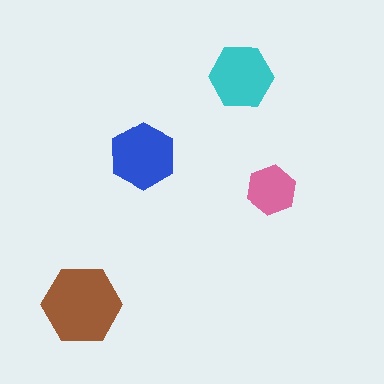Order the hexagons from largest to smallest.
the brown one, the blue one, the cyan one, the pink one.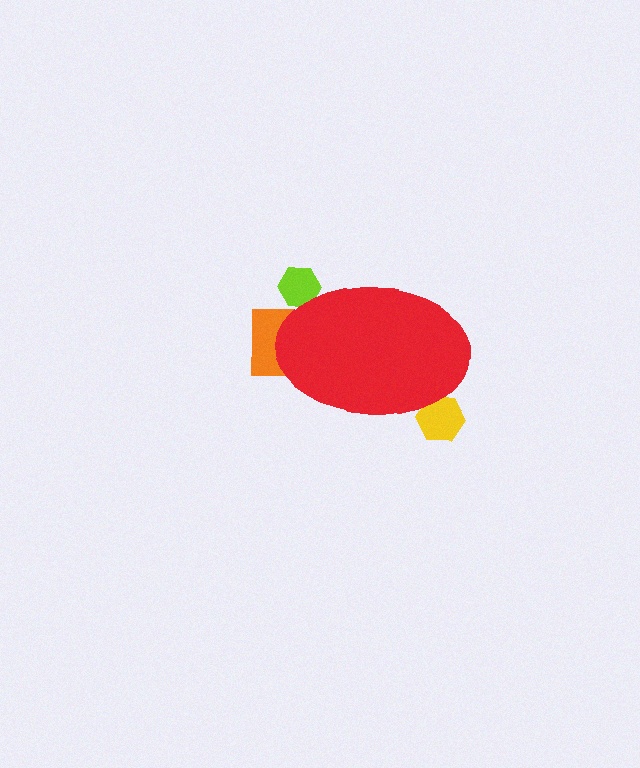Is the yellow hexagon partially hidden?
Yes, the yellow hexagon is partially hidden behind the red ellipse.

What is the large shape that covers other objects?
A red ellipse.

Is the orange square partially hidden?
Yes, the orange square is partially hidden behind the red ellipse.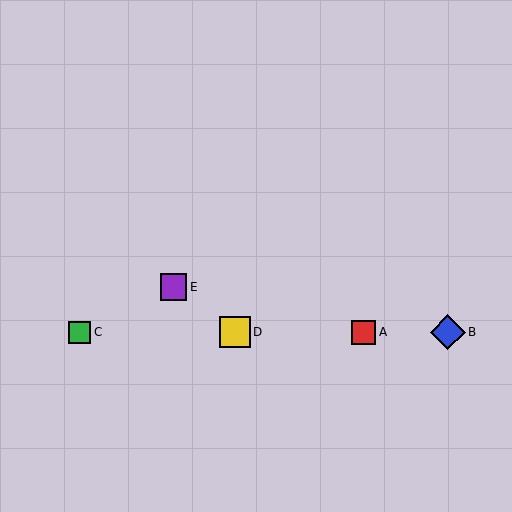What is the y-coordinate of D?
Object D is at y≈332.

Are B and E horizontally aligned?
No, B is at y≈332 and E is at y≈287.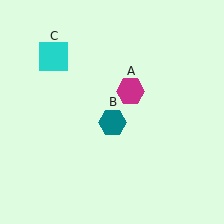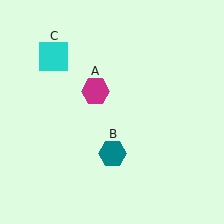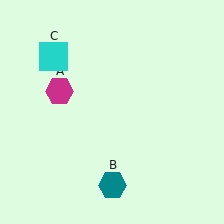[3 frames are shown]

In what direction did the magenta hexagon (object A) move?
The magenta hexagon (object A) moved left.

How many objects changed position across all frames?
2 objects changed position: magenta hexagon (object A), teal hexagon (object B).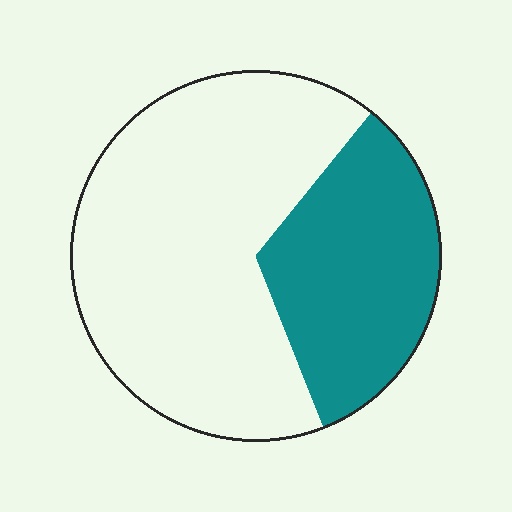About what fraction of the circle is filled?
About one third (1/3).